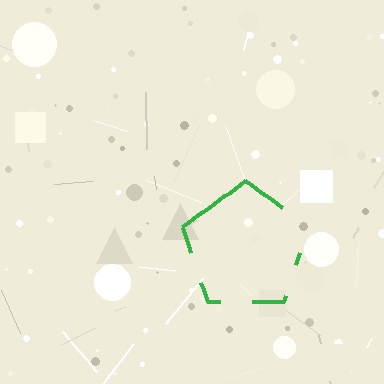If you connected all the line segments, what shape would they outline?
They would outline a pentagon.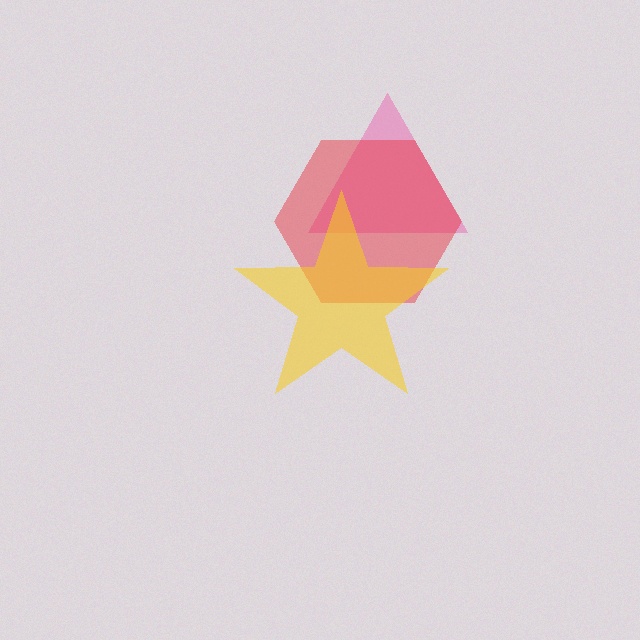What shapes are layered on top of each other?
The layered shapes are: a pink triangle, a red hexagon, a yellow star.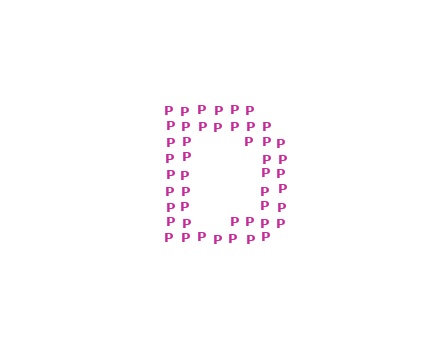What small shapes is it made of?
It is made of small letter P's.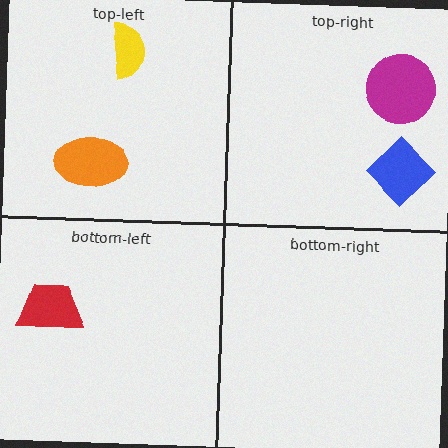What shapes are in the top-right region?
The blue diamond, the magenta circle.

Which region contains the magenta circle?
The top-right region.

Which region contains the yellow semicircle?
The top-left region.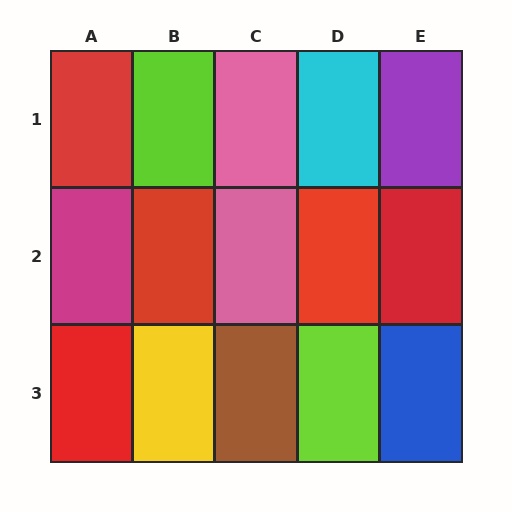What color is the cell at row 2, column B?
Red.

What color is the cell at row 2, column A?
Magenta.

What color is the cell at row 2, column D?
Red.